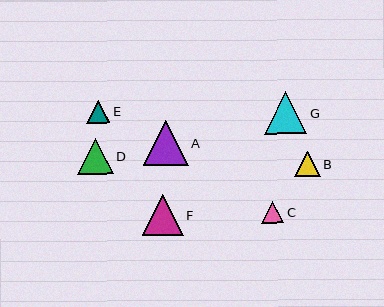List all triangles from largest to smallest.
From largest to smallest: A, G, F, D, B, E, C.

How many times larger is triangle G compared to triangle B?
Triangle G is approximately 1.6 times the size of triangle B.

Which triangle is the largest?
Triangle A is the largest with a size of approximately 45 pixels.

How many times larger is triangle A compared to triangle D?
Triangle A is approximately 1.3 times the size of triangle D.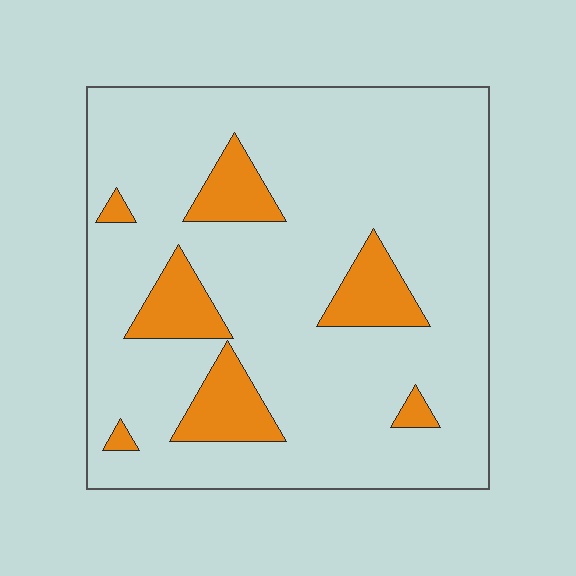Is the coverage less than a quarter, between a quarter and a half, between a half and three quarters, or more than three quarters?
Less than a quarter.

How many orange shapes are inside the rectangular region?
7.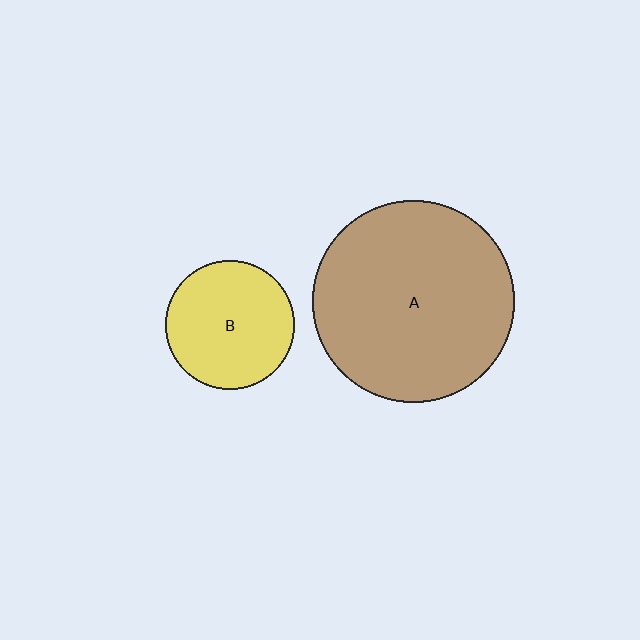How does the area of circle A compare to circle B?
Approximately 2.5 times.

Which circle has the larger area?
Circle A (brown).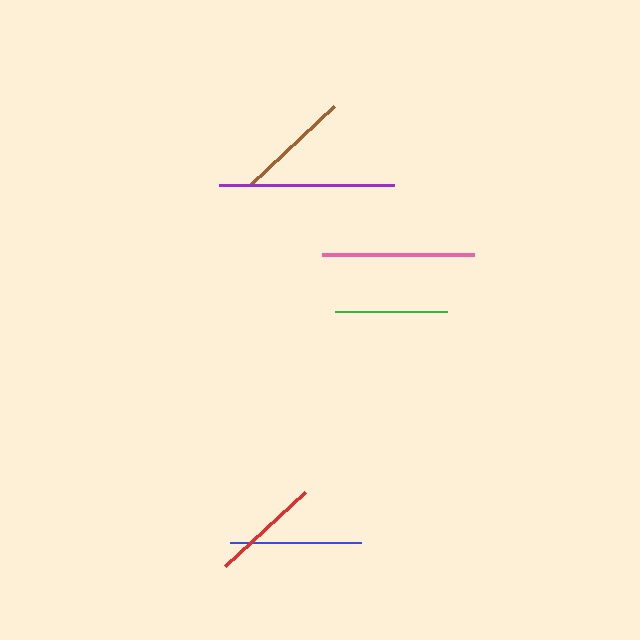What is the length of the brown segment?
The brown segment is approximately 113 pixels long.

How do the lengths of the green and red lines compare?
The green and red lines are approximately the same length.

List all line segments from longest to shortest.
From longest to shortest: purple, pink, blue, brown, green, red.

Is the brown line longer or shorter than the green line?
The brown line is longer than the green line.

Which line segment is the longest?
The purple line is the longest at approximately 175 pixels.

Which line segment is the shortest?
The red line is the shortest at approximately 108 pixels.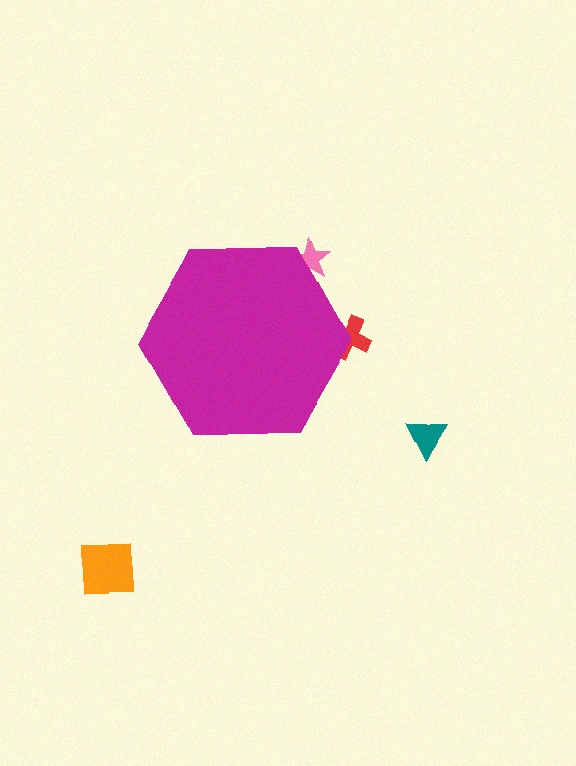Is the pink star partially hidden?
Yes, the pink star is partially hidden behind the magenta hexagon.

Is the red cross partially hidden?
Yes, the red cross is partially hidden behind the magenta hexagon.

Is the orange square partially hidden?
No, the orange square is fully visible.